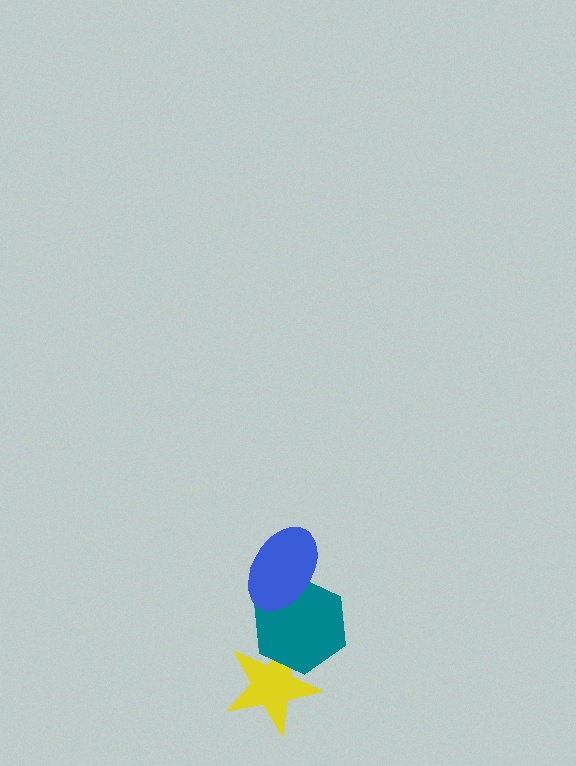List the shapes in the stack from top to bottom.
From top to bottom: the blue ellipse, the teal hexagon, the yellow star.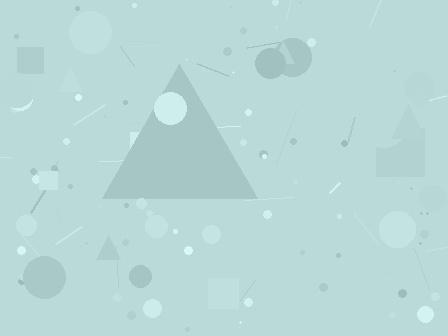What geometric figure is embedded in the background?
A triangle is embedded in the background.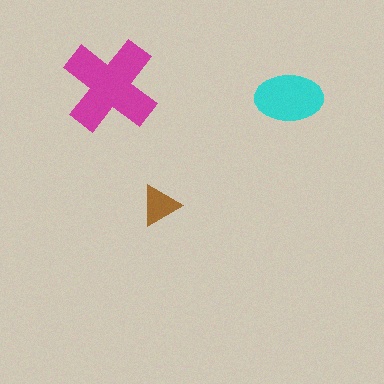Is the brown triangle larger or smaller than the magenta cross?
Smaller.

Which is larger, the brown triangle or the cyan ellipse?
The cyan ellipse.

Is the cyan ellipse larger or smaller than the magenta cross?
Smaller.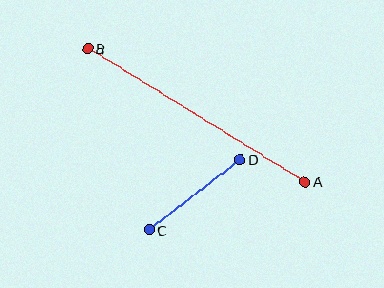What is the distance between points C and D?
The distance is approximately 115 pixels.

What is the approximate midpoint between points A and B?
The midpoint is at approximately (196, 115) pixels.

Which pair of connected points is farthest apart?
Points A and B are farthest apart.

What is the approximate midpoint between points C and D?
The midpoint is at approximately (195, 195) pixels.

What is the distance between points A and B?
The distance is approximately 255 pixels.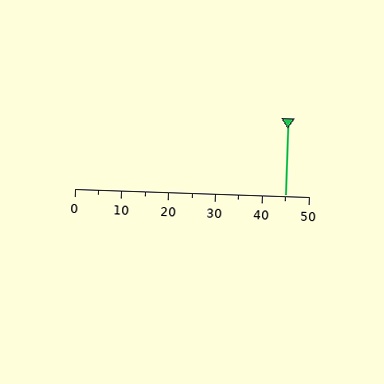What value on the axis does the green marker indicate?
The marker indicates approximately 45.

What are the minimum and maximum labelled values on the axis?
The axis runs from 0 to 50.